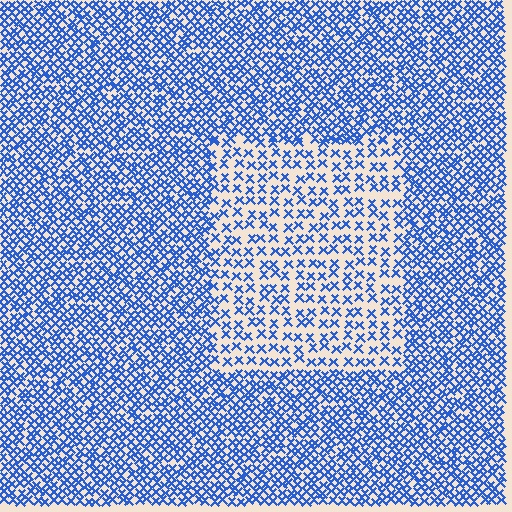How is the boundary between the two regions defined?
The boundary is defined by a change in element density (approximately 2.1x ratio). All elements are the same color, size, and shape.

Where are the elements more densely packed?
The elements are more densely packed outside the rectangle boundary.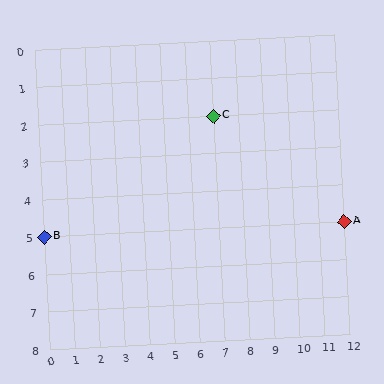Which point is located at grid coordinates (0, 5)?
Point B is at (0, 5).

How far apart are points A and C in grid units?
Points A and C are 5 columns and 3 rows apart (about 5.8 grid units diagonally).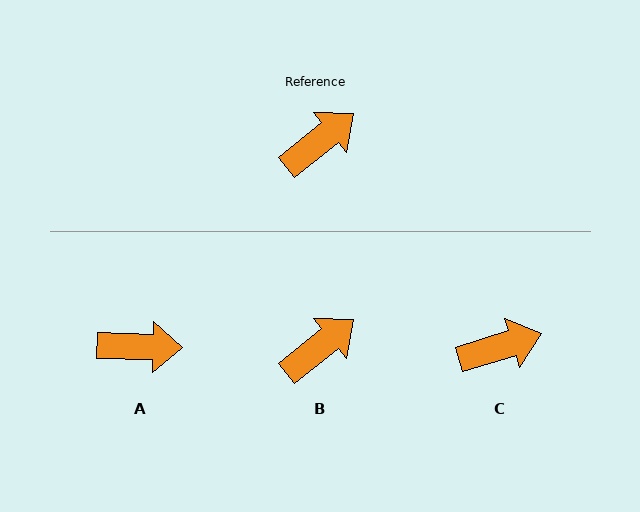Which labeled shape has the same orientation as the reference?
B.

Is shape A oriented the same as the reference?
No, it is off by about 41 degrees.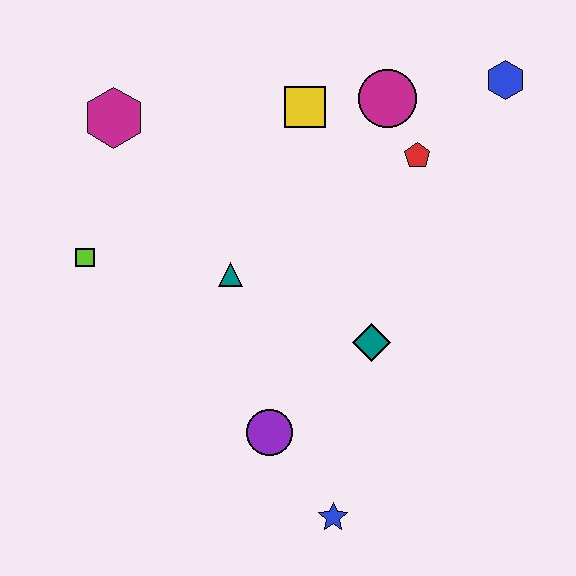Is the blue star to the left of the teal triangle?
No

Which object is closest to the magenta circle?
The red pentagon is closest to the magenta circle.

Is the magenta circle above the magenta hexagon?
Yes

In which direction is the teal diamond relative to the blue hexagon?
The teal diamond is below the blue hexagon.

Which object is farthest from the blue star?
The blue hexagon is farthest from the blue star.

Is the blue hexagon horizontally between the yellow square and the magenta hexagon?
No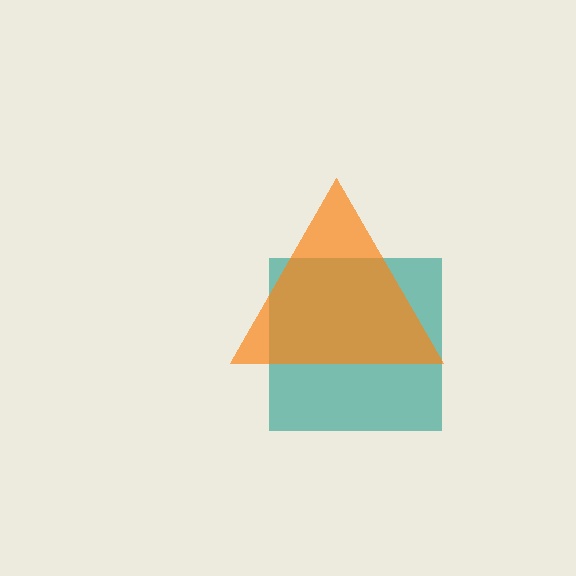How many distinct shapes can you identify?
There are 2 distinct shapes: a teal square, an orange triangle.